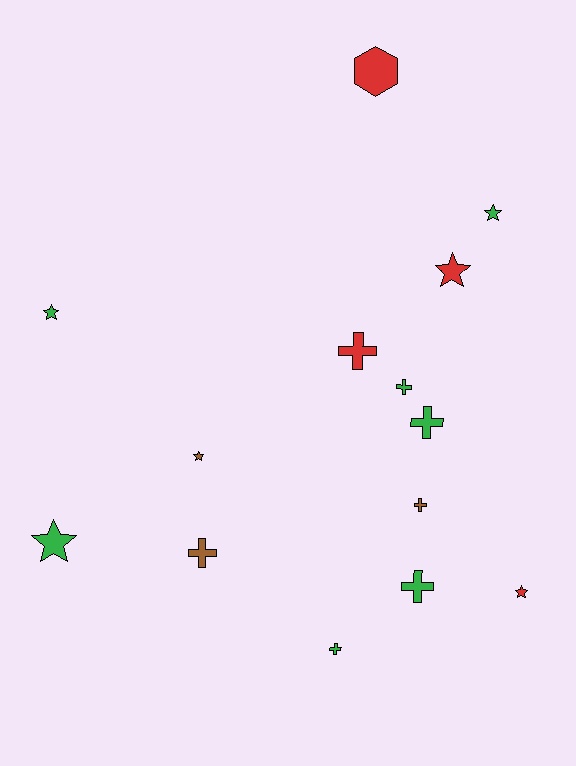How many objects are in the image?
There are 14 objects.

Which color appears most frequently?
Green, with 7 objects.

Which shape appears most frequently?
Cross, with 7 objects.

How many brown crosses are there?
There are 2 brown crosses.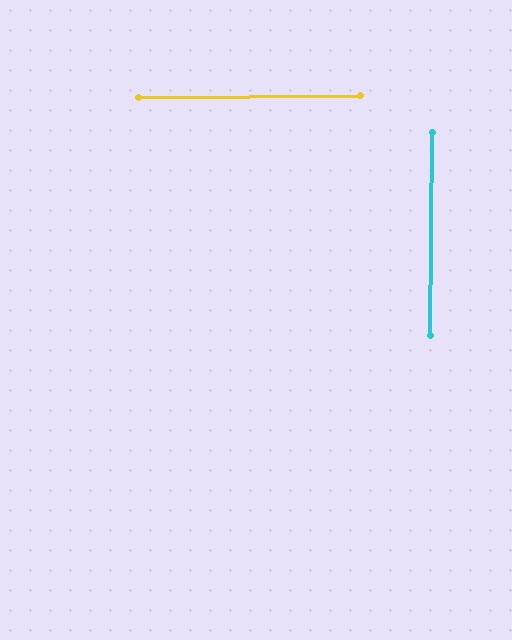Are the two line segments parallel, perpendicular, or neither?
Perpendicular — they meet at approximately 89°.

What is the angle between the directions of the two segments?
Approximately 89 degrees.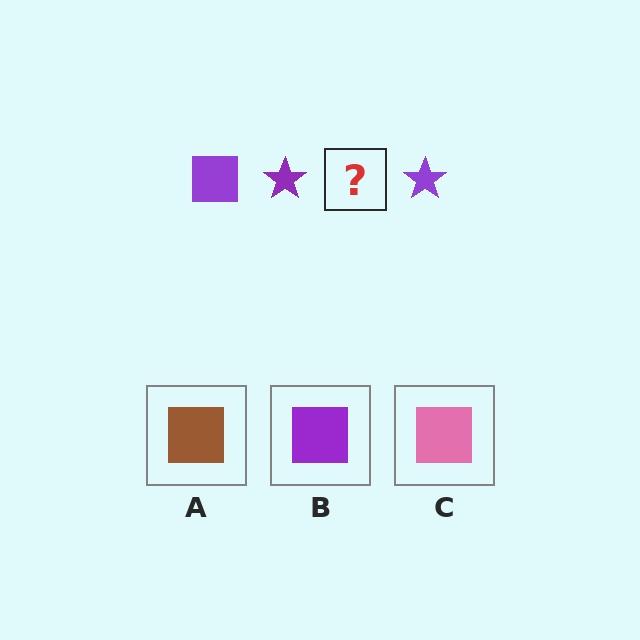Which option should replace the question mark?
Option B.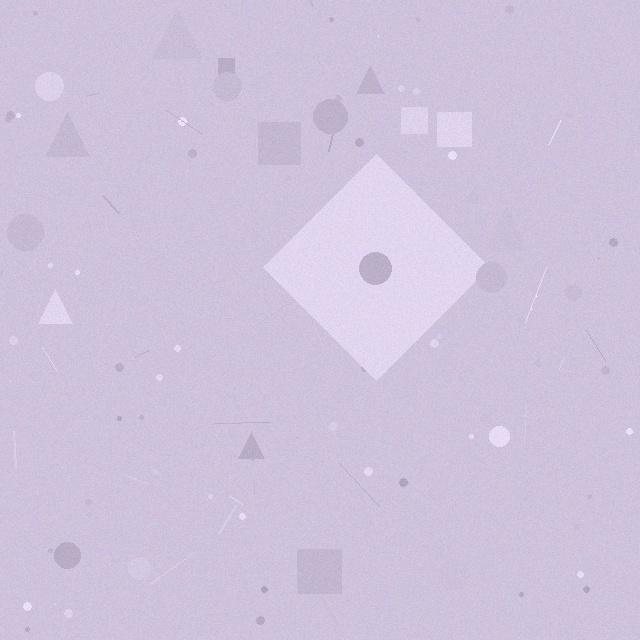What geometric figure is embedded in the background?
A diamond is embedded in the background.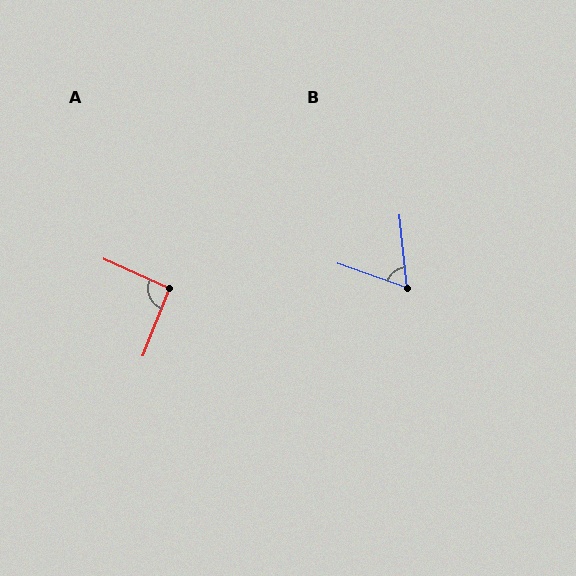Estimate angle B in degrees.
Approximately 65 degrees.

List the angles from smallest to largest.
B (65°), A (93°).